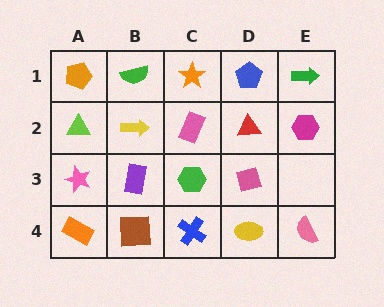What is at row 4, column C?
A blue cross.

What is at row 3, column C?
A green hexagon.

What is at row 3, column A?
A pink star.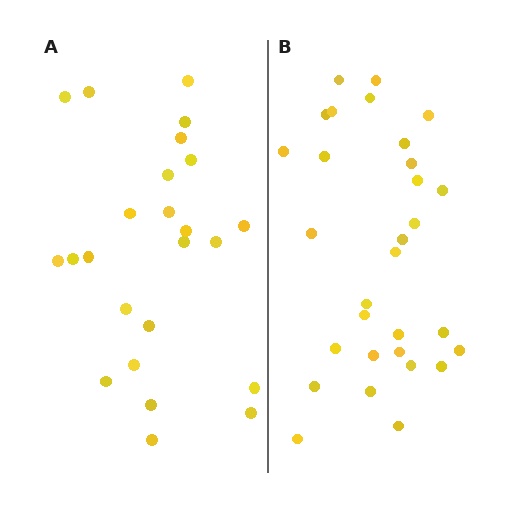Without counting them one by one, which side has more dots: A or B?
Region B (the right region) has more dots.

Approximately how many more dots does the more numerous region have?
Region B has about 6 more dots than region A.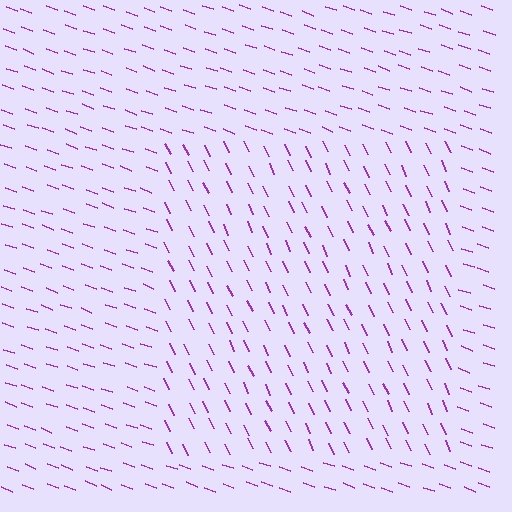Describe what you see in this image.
The image is filled with small purple line segments. A rectangle region in the image has lines oriented differently from the surrounding lines, creating a visible texture boundary.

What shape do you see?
I see a rectangle.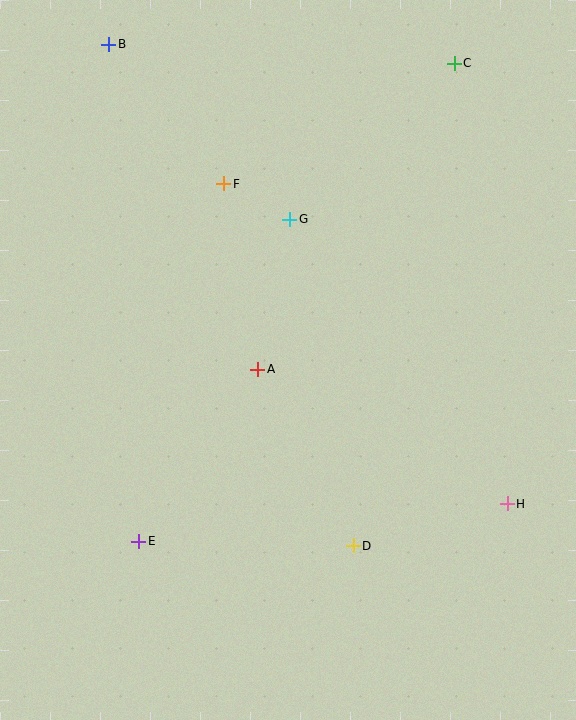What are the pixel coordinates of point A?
Point A is at (258, 369).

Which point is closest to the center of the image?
Point A at (258, 369) is closest to the center.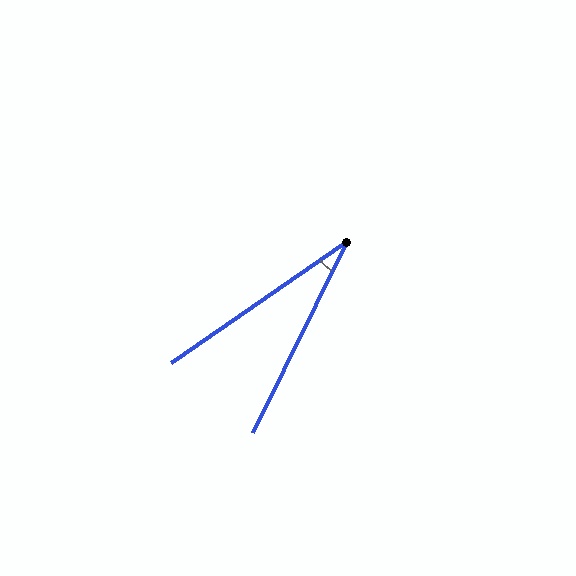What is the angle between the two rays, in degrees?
Approximately 29 degrees.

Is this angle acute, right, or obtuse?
It is acute.